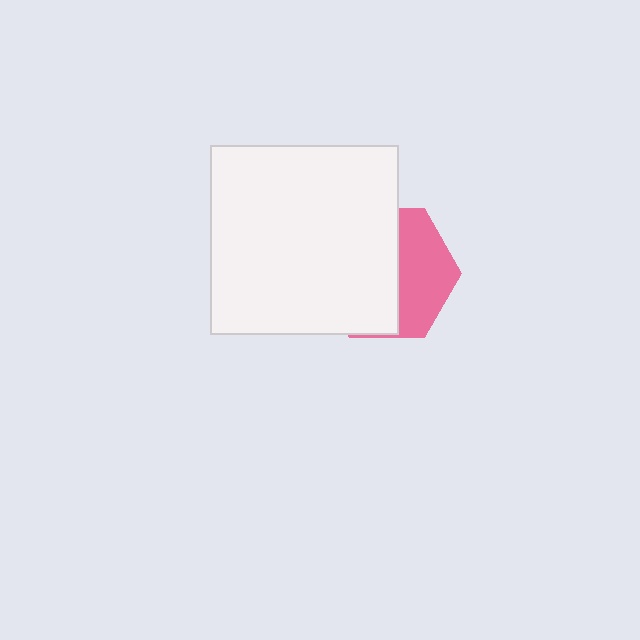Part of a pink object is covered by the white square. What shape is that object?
It is a hexagon.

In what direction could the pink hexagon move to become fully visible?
The pink hexagon could move right. That would shift it out from behind the white square entirely.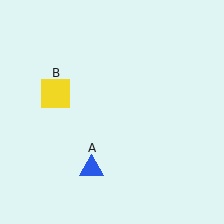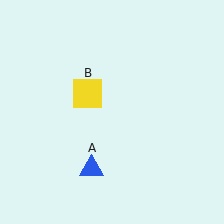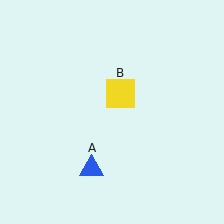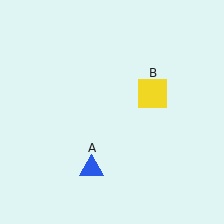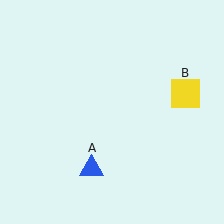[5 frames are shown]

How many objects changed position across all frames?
1 object changed position: yellow square (object B).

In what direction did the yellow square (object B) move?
The yellow square (object B) moved right.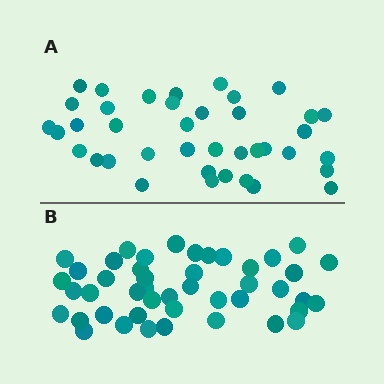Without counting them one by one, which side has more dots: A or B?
Region B (the bottom region) has more dots.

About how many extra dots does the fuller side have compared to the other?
Region B has about 6 more dots than region A.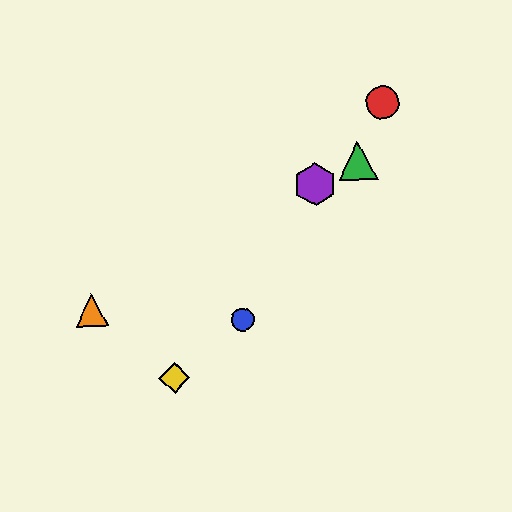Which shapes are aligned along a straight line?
The green triangle, the purple hexagon, the orange triangle are aligned along a straight line.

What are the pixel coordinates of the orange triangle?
The orange triangle is at (92, 310).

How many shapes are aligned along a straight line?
3 shapes (the green triangle, the purple hexagon, the orange triangle) are aligned along a straight line.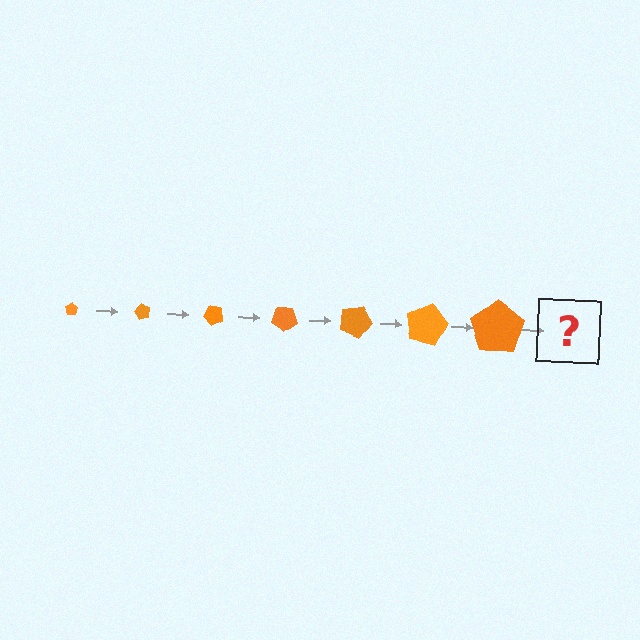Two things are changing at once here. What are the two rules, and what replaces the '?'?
The two rules are that the pentagon grows larger each step and it rotates 60 degrees each step. The '?' should be a pentagon, larger than the previous one and rotated 420 degrees from the start.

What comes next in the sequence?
The next element should be a pentagon, larger than the previous one and rotated 420 degrees from the start.